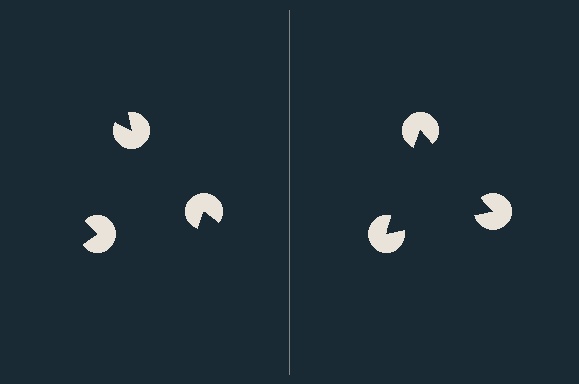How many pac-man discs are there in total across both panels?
6 — 3 on each side.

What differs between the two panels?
The pac-man discs are positioned identically on both sides; only the wedge orientations differ. On the right they align to a triangle; on the left they are misaligned.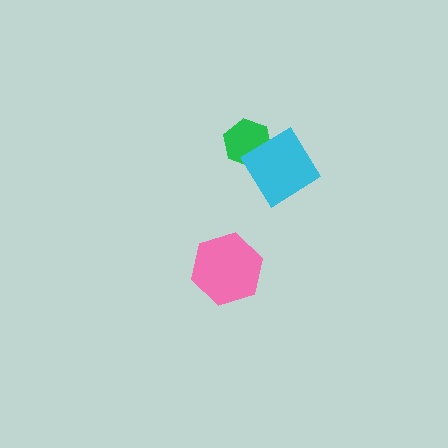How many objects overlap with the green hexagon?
1 object overlaps with the green hexagon.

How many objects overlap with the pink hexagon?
0 objects overlap with the pink hexagon.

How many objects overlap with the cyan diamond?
1 object overlaps with the cyan diamond.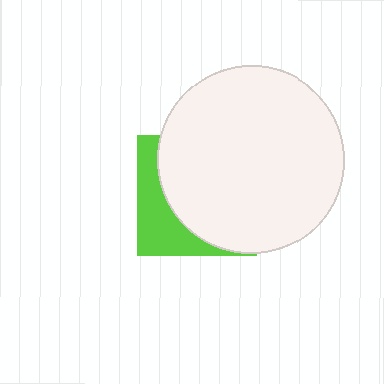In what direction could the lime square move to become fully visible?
The lime square could move left. That would shift it out from behind the white circle entirely.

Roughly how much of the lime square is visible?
A small part of it is visible (roughly 31%).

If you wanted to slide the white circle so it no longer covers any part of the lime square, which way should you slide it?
Slide it right — that is the most direct way to separate the two shapes.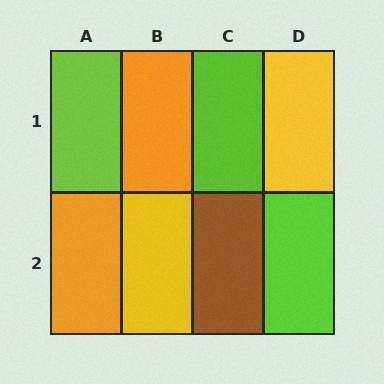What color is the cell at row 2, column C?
Brown.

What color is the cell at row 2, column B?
Yellow.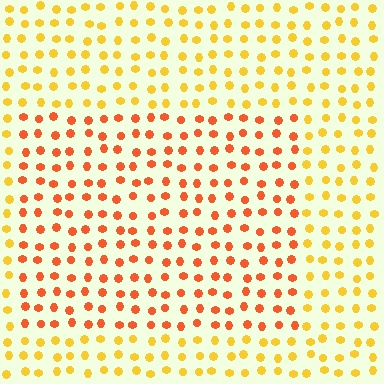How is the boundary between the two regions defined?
The boundary is defined purely by a slight shift in hue (about 34 degrees). Spacing, size, and orientation are identical on both sides.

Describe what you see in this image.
The image is filled with small yellow elements in a uniform arrangement. A rectangle-shaped region is visible where the elements are tinted to a slightly different hue, forming a subtle color boundary.